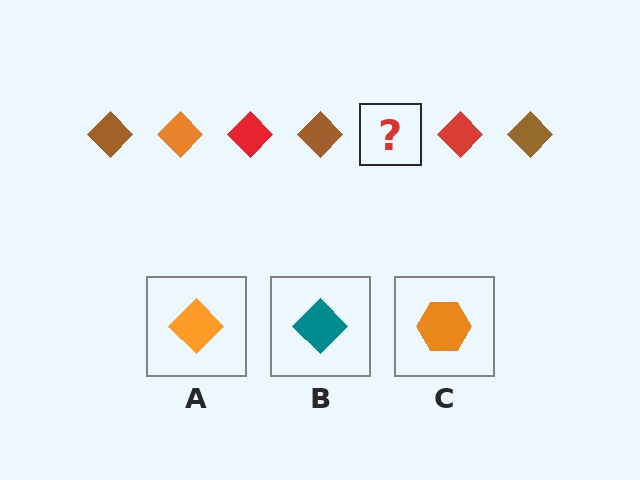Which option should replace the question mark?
Option A.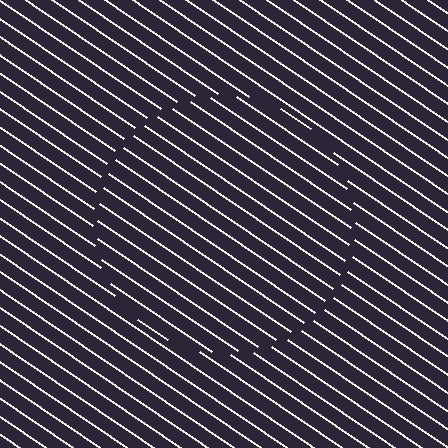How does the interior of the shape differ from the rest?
The interior of the shape contains the same grating, shifted by half a period — the contour is defined by the phase discontinuity where line-ends from the inner and outer gratings abut.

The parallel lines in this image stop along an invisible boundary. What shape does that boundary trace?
An illusory circle. The interior of the shape contains the same grating, shifted by half a period — the contour is defined by the phase discontinuity where line-ends from the inner and outer gratings abut.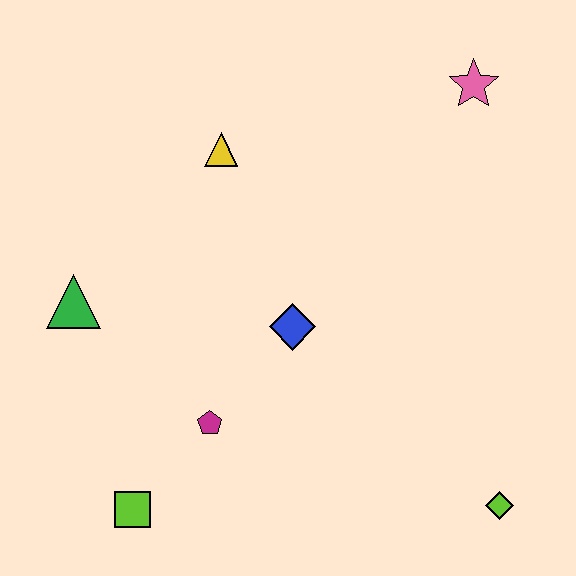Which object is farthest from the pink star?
The lime square is farthest from the pink star.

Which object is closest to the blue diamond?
The magenta pentagon is closest to the blue diamond.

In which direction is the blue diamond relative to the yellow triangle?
The blue diamond is below the yellow triangle.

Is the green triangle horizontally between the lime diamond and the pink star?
No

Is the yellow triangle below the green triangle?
No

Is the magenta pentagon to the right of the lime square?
Yes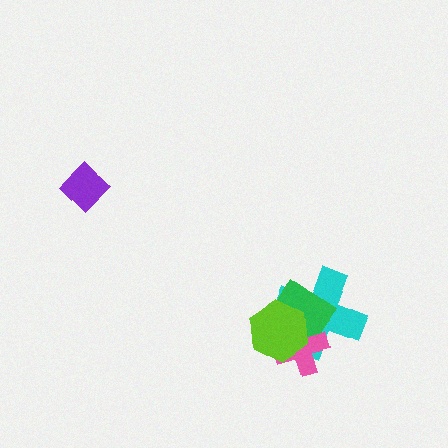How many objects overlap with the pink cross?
3 objects overlap with the pink cross.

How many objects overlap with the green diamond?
3 objects overlap with the green diamond.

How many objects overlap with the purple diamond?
0 objects overlap with the purple diamond.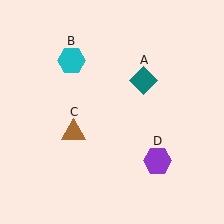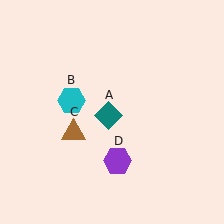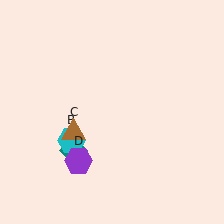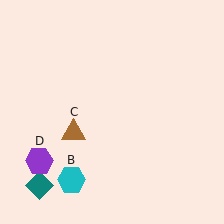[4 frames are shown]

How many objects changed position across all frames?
3 objects changed position: teal diamond (object A), cyan hexagon (object B), purple hexagon (object D).